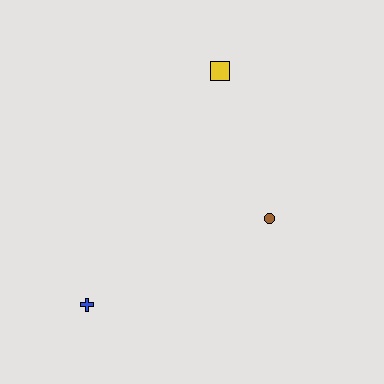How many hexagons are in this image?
There are no hexagons.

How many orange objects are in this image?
There are no orange objects.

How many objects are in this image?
There are 3 objects.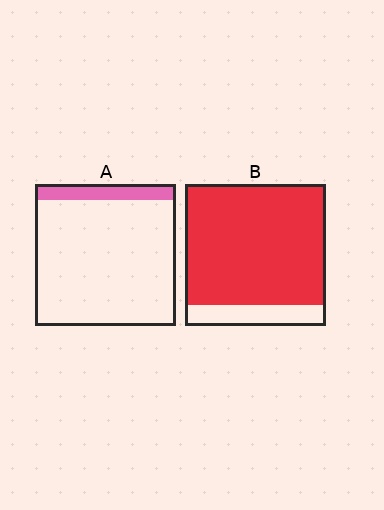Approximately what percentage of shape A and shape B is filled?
A is approximately 10% and B is approximately 85%.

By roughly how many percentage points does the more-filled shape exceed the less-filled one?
By roughly 75 percentage points (B over A).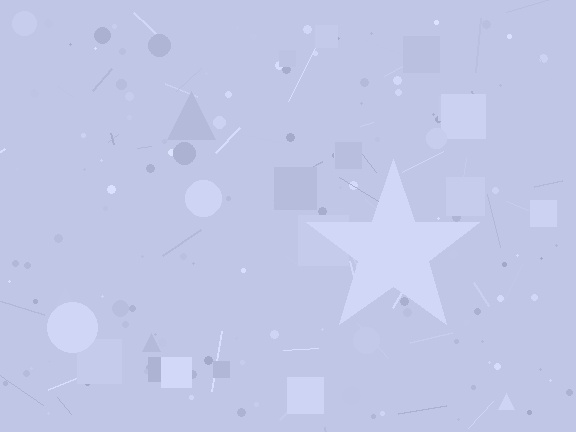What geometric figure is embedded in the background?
A star is embedded in the background.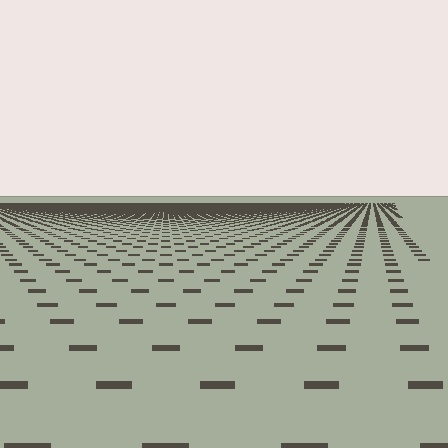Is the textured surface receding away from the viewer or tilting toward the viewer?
The surface is receding away from the viewer. Texture elements get smaller and denser toward the top.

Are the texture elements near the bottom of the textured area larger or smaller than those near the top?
Larger. Near the bottom, elements are closer to the viewer and appear at a bigger on-screen size.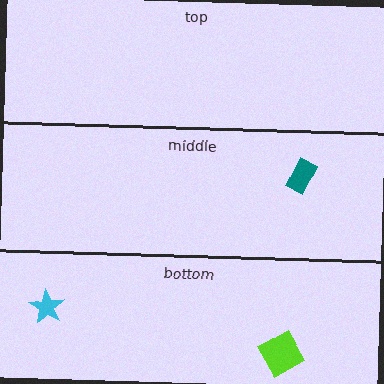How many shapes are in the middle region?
1.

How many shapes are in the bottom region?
2.